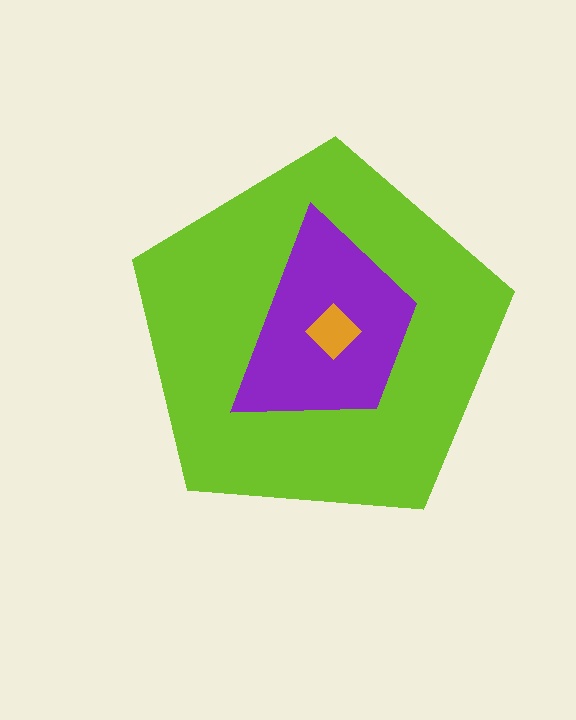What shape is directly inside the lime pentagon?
The purple trapezoid.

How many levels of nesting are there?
3.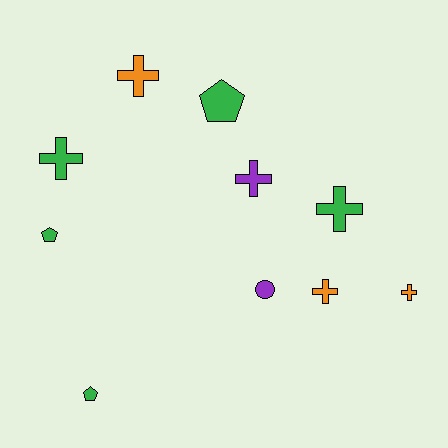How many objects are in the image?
There are 10 objects.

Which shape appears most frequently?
Cross, with 6 objects.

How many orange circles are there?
There are no orange circles.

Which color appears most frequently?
Green, with 5 objects.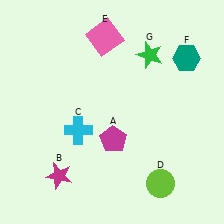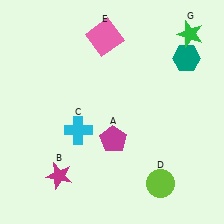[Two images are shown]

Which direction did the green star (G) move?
The green star (G) moved right.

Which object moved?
The green star (G) moved right.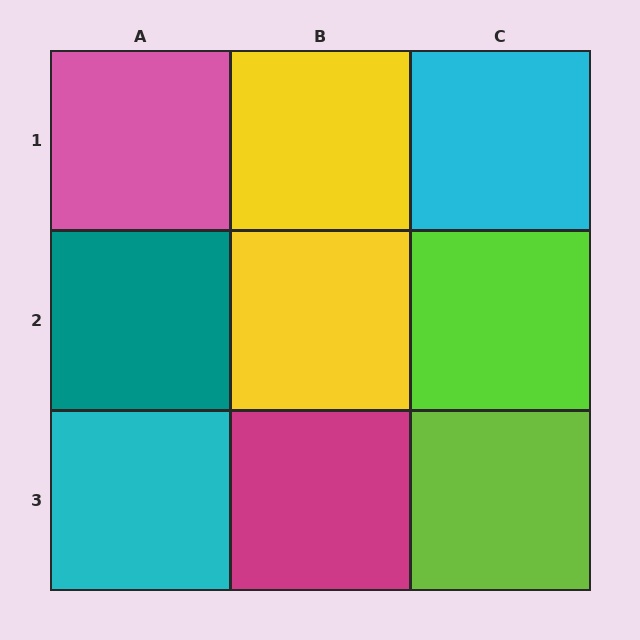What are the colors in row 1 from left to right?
Pink, yellow, cyan.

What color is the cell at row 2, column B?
Yellow.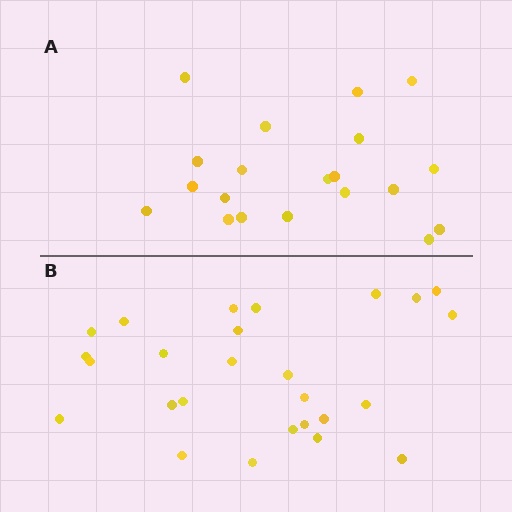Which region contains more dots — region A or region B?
Region B (the bottom region) has more dots.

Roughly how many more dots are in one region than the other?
Region B has about 6 more dots than region A.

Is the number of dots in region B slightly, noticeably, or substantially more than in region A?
Region B has noticeably more, but not dramatically so. The ratio is roughly 1.3 to 1.